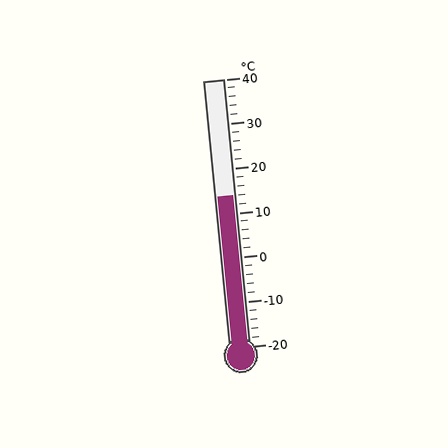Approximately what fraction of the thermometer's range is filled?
The thermometer is filled to approximately 55% of its range.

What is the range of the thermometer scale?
The thermometer scale ranges from -20°C to 40°C.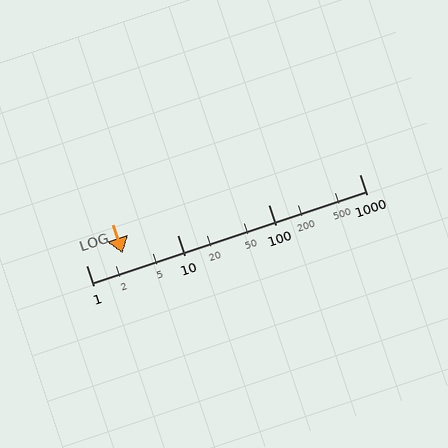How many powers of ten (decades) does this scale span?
The scale spans 3 decades, from 1 to 1000.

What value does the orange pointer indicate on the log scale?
The pointer indicates approximately 2.5.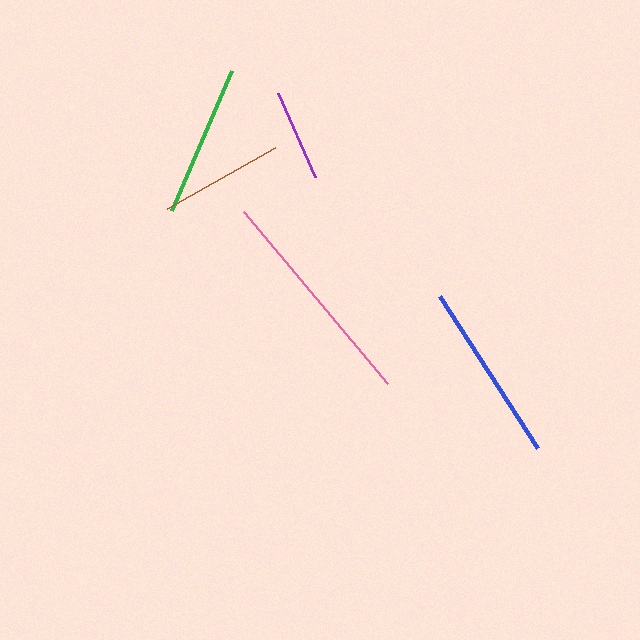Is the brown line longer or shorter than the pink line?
The pink line is longer than the brown line.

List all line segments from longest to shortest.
From longest to shortest: pink, blue, green, brown, purple.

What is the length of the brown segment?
The brown segment is approximately 124 pixels long.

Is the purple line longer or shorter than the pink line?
The pink line is longer than the purple line.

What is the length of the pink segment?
The pink segment is approximately 224 pixels long.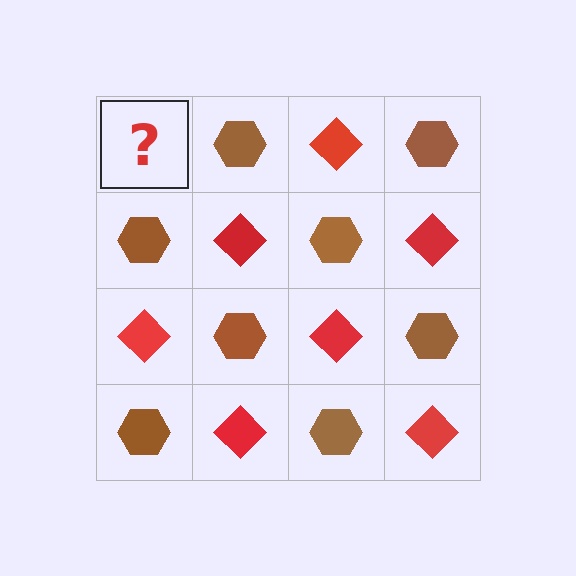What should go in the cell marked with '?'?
The missing cell should contain a red diamond.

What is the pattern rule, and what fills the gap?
The rule is that it alternates red diamond and brown hexagon in a checkerboard pattern. The gap should be filled with a red diamond.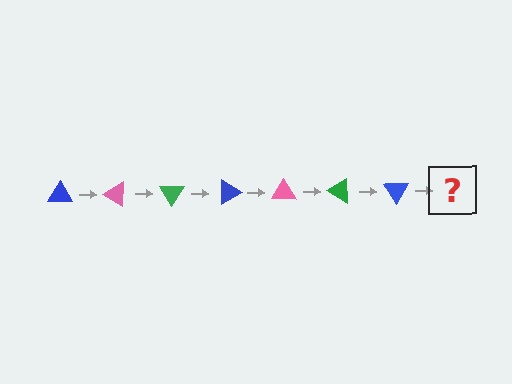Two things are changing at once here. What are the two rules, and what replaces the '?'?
The two rules are that it rotates 30 degrees each step and the color cycles through blue, pink, and green. The '?' should be a pink triangle, rotated 210 degrees from the start.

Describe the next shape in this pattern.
It should be a pink triangle, rotated 210 degrees from the start.